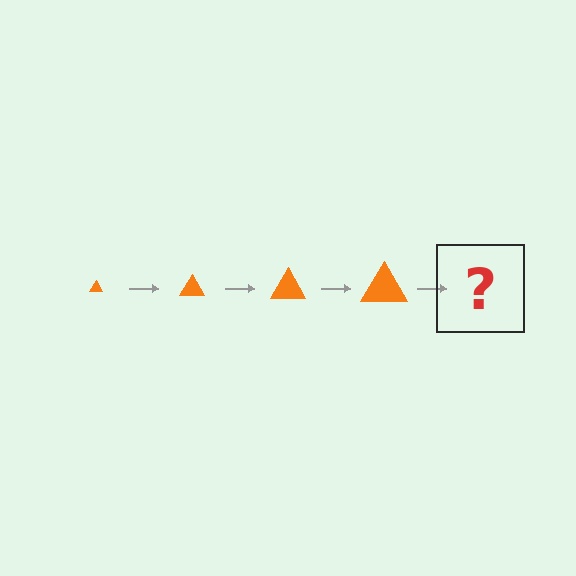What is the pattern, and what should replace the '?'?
The pattern is that the triangle gets progressively larger each step. The '?' should be an orange triangle, larger than the previous one.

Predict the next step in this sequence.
The next step is an orange triangle, larger than the previous one.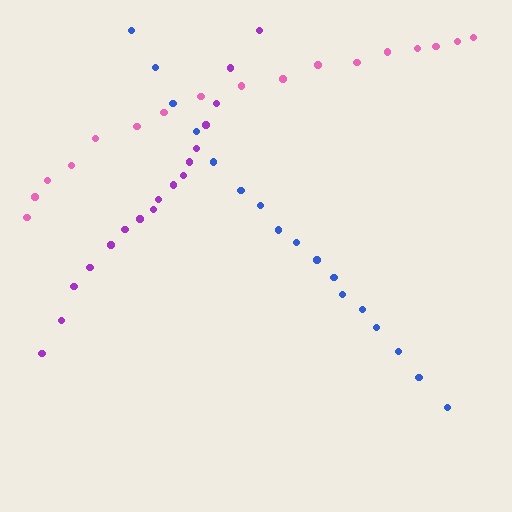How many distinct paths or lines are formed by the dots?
There are 3 distinct paths.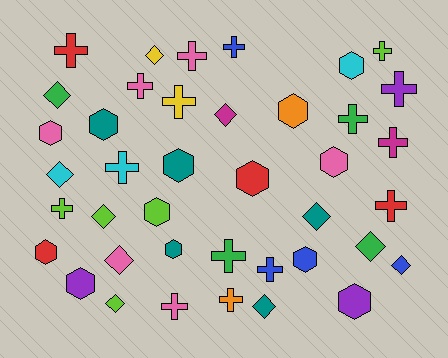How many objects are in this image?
There are 40 objects.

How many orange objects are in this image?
There are 2 orange objects.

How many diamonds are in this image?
There are 11 diamonds.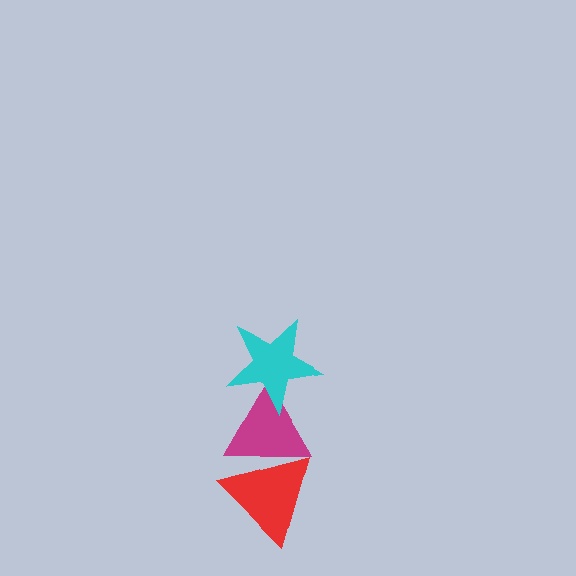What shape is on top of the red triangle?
The magenta triangle is on top of the red triangle.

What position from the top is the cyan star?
The cyan star is 1st from the top.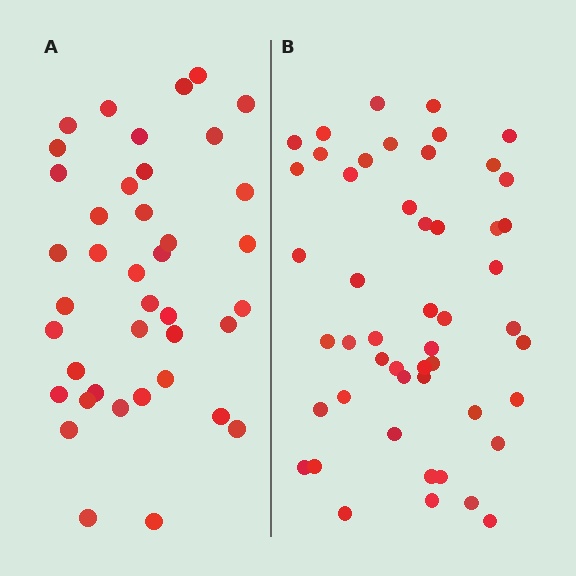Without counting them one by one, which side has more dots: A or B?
Region B (the right region) has more dots.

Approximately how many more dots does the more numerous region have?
Region B has roughly 10 or so more dots than region A.